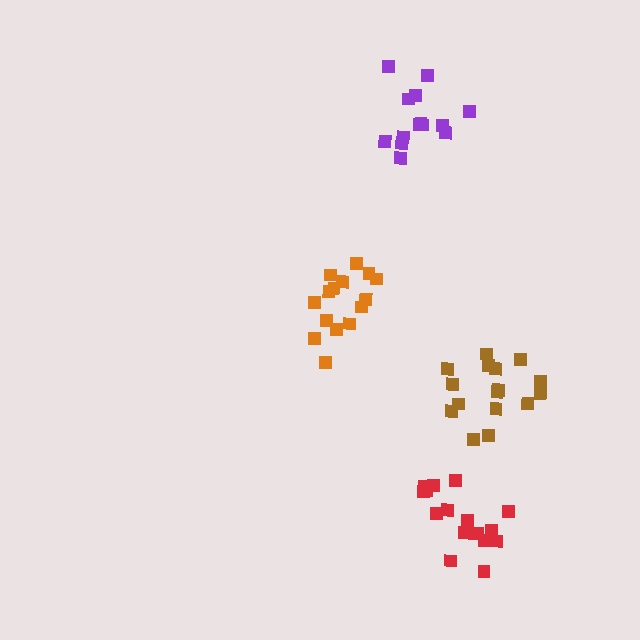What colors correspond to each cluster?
The clusters are colored: orange, purple, brown, red.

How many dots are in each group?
Group 1: 15 dots, Group 2: 14 dots, Group 3: 16 dots, Group 4: 17 dots (62 total).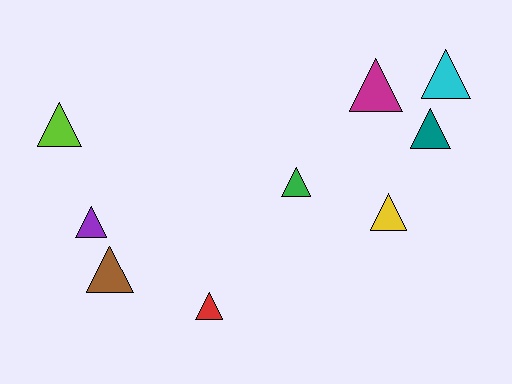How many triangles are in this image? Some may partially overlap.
There are 9 triangles.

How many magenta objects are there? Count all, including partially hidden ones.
There is 1 magenta object.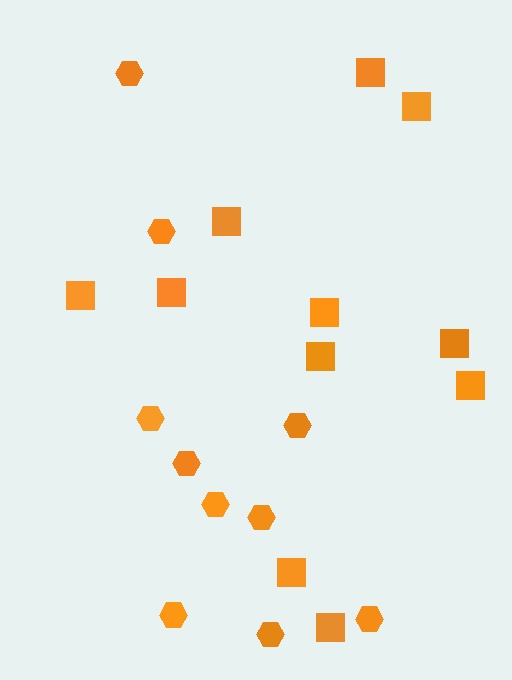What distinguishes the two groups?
There are 2 groups: one group of hexagons (10) and one group of squares (11).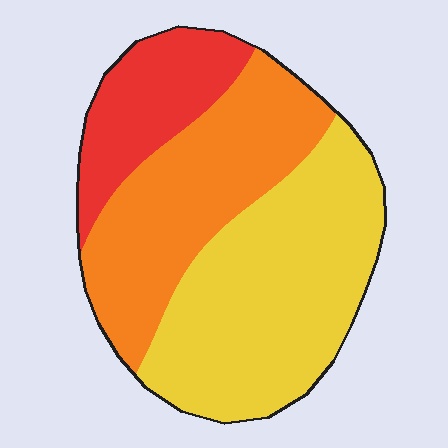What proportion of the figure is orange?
Orange covers around 35% of the figure.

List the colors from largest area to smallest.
From largest to smallest: yellow, orange, red.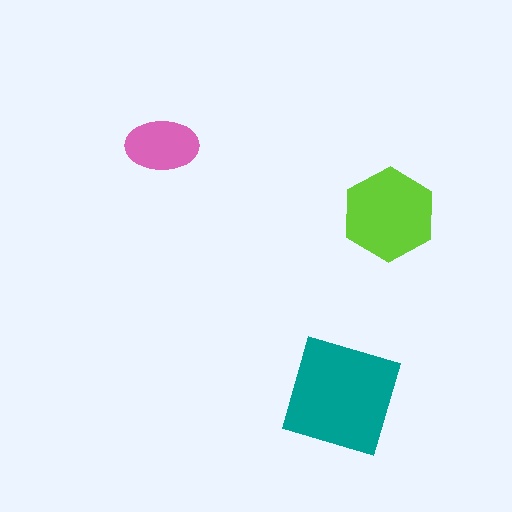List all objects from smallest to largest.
The pink ellipse, the lime hexagon, the teal square.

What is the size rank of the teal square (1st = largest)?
1st.